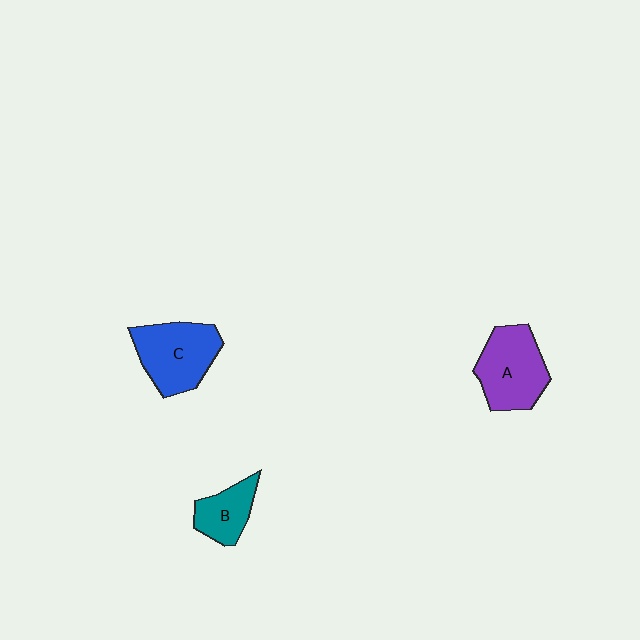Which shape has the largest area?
Shape A (purple).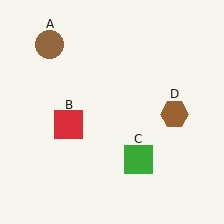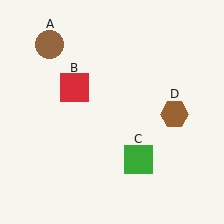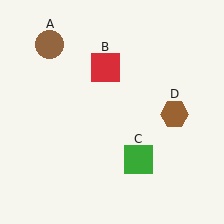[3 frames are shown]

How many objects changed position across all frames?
1 object changed position: red square (object B).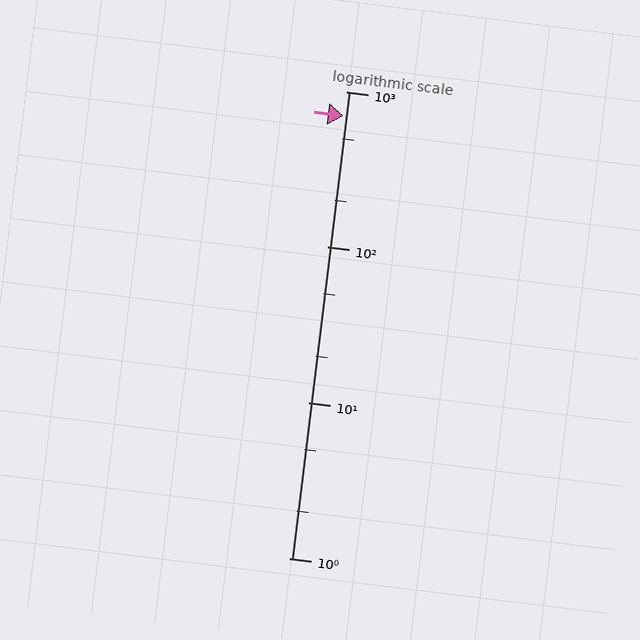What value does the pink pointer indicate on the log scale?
The pointer indicates approximately 700.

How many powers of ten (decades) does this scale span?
The scale spans 3 decades, from 1 to 1000.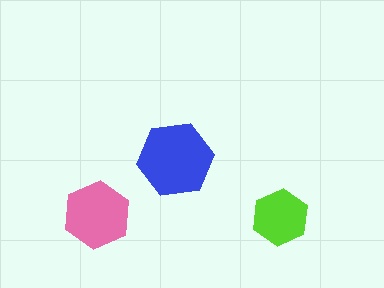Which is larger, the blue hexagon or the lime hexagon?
The blue one.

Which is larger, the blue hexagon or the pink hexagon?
The blue one.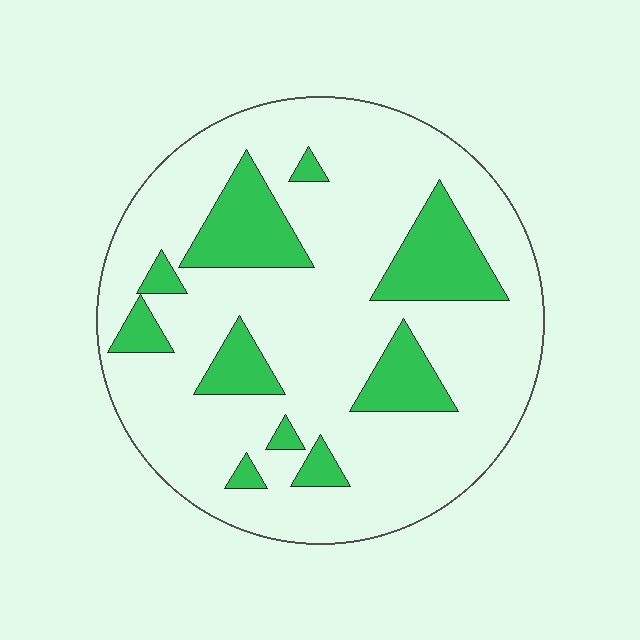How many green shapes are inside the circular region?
10.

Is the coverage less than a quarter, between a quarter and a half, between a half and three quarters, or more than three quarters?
Less than a quarter.